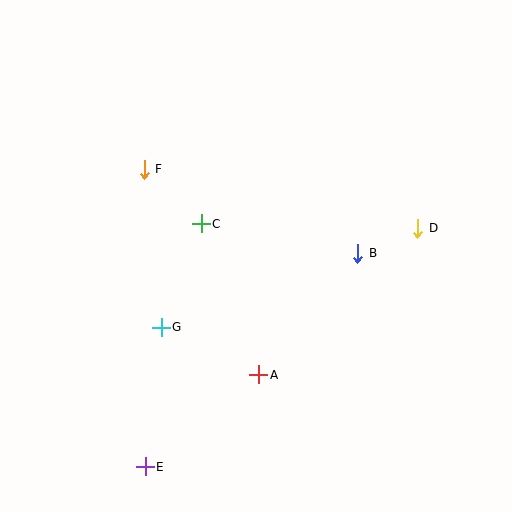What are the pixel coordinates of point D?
Point D is at (418, 228).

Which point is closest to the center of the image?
Point C at (201, 224) is closest to the center.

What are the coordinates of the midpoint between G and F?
The midpoint between G and F is at (153, 248).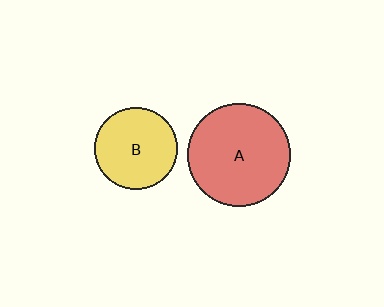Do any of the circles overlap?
No, none of the circles overlap.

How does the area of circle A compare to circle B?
Approximately 1.6 times.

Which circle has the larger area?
Circle A (red).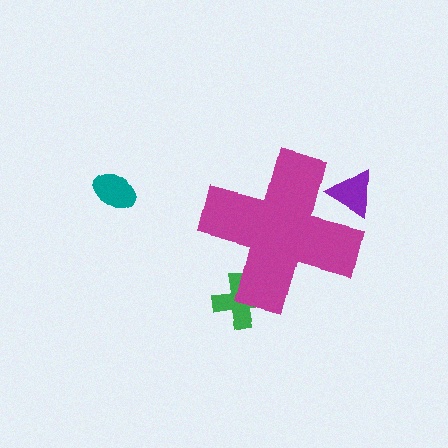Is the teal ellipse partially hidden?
No, the teal ellipse is fully visible.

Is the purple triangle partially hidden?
Yes, the purple triangle is partially hidden behind the magenta cross.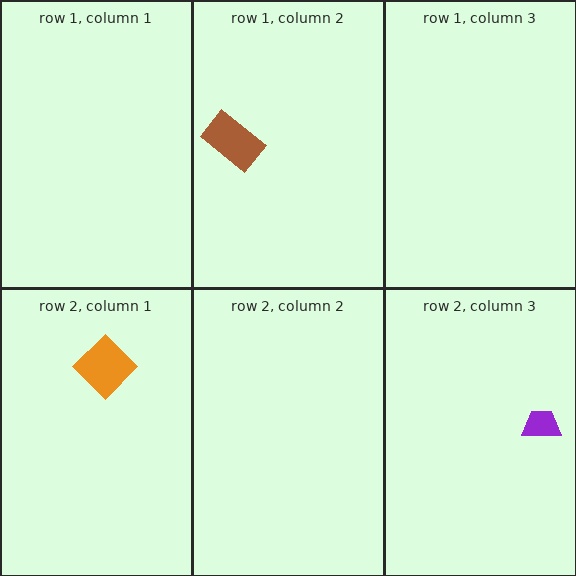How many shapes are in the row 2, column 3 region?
1.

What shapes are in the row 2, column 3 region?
The purple trapezoid.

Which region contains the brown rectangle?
The row 1, column 2 region.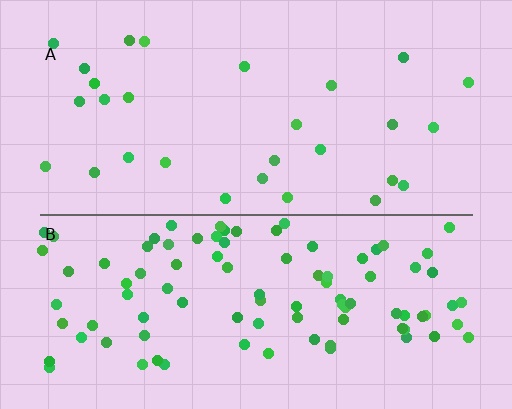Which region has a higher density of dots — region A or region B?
B (the bottom).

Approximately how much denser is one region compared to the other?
Approximately 3.3× — region B over region A.